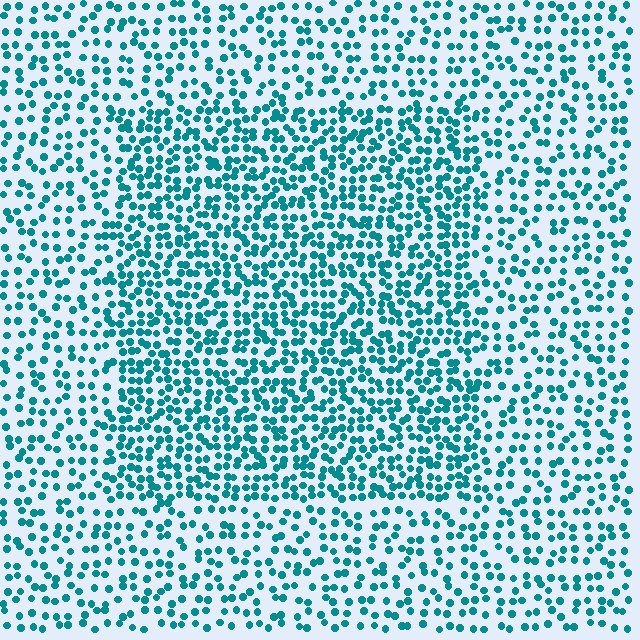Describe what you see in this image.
The image contains small teal elements arranged at two different densities. A rectangle-shaped region is visible where the elements are more densely packed than the surrounding area.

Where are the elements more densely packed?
The elements are more densely packed inside the rectangle boundary.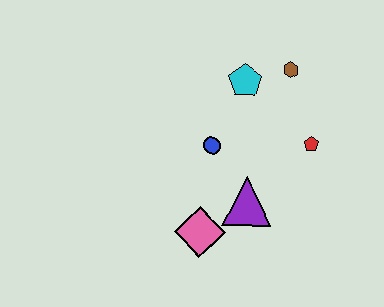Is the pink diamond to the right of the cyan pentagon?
No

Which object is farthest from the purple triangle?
The brown hexagon is farthest from the purple triangle.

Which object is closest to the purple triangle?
The pink diamond is closest to the purple triangle.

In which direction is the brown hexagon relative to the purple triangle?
The brown hexagon is above the purple triangle.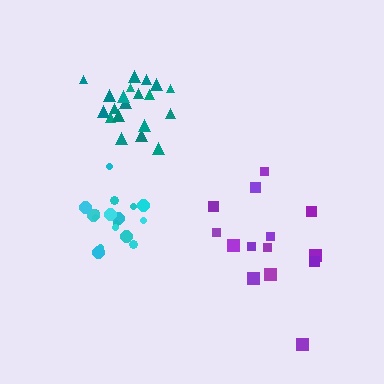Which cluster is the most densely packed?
Teal.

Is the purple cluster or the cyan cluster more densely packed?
Cyan.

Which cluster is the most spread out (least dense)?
Purple.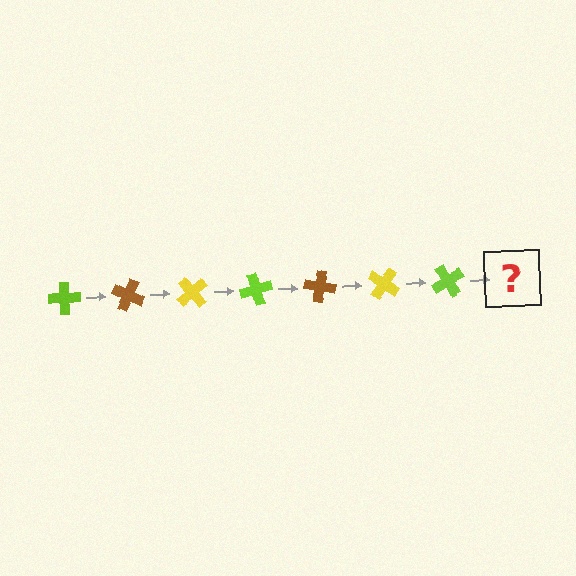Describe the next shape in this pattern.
It should be a brown cross, rotated 175 degrees from the start.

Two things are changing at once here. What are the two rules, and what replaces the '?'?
The two rules are that it rotates 25 degrees each step and the color cycles through lime, brown, and yellow. The '?' should be a brown cross, rotated 175 degrees from the start.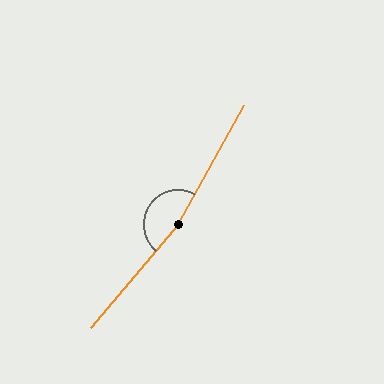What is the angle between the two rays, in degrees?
Approximately 169 degrees.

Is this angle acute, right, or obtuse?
It is obtuse.